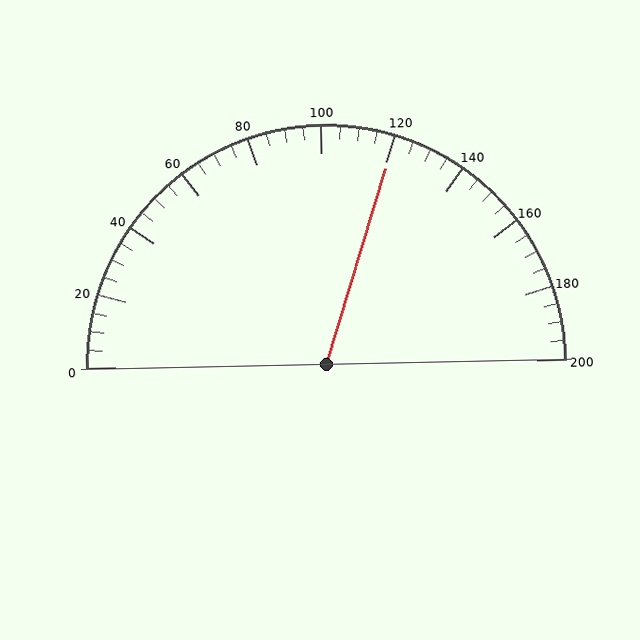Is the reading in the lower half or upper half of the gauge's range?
The reading is in the upper half of the range (0 to 200).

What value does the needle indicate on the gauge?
The needle indicates approximately 120.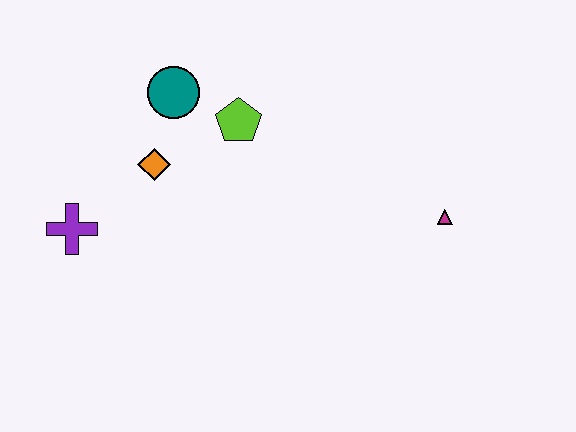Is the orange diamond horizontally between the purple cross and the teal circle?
Yes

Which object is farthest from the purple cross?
The magenta triangle is farthest from the purple cross.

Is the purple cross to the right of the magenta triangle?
No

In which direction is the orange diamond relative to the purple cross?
The orange diamond is to the right of the purple cross.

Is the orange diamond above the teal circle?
No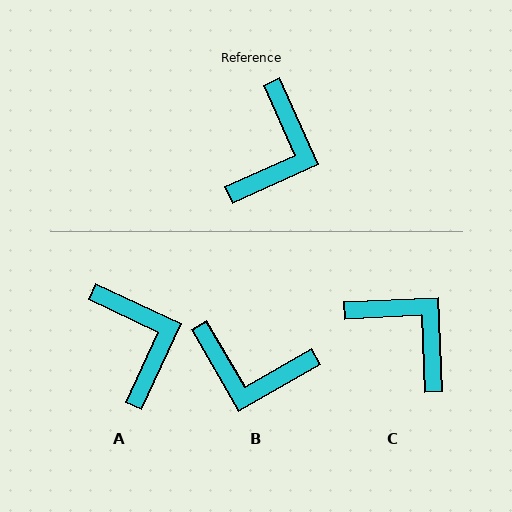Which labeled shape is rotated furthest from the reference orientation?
B, about 84 degrees away.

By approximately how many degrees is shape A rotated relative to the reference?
Approximately 41 degrees counter-clockwise.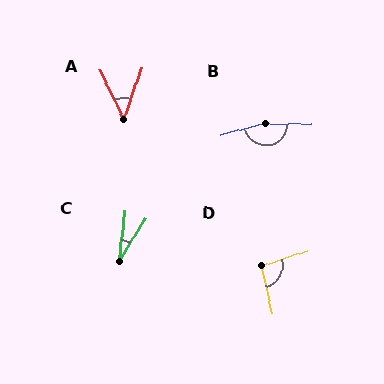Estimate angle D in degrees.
Approximately 94 degrees.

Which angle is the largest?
B, at approximately 164 degrees.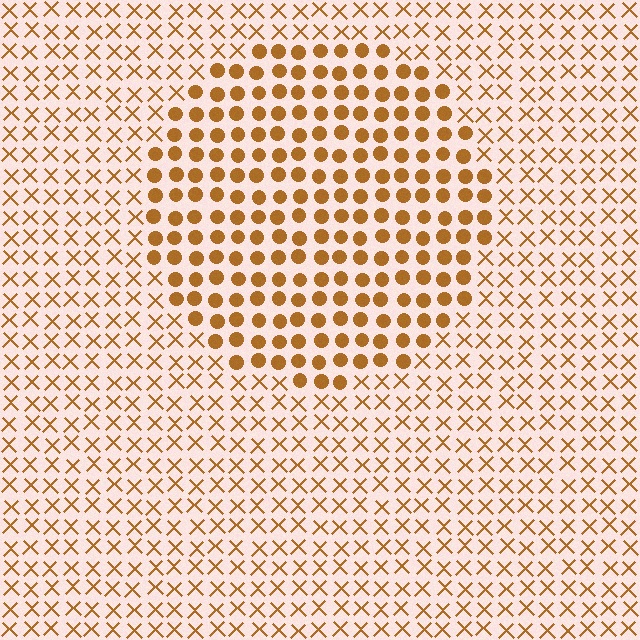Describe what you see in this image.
The image is filled with small brown elements arranged in a uniform grid. A circle-shaped region contains circles, while the surrounding area contains X marks. The boundary is defined purely by the change in element shape.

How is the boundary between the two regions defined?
The boundary is defined by a change in element shape: circles inside vs. X marks outside. All elements share the same color and spacing.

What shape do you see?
I see a circle.